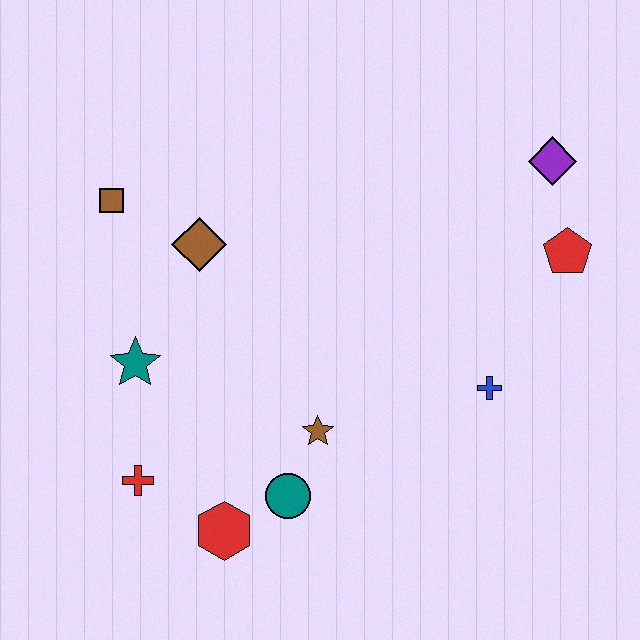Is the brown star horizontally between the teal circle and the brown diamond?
No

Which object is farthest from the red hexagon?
The purple diamond is farthest from the red hexagon.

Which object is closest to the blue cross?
The red pentagon is closest to the blue cross.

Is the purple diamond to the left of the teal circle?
No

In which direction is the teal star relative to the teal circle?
The teal star is to the left of the teal circle.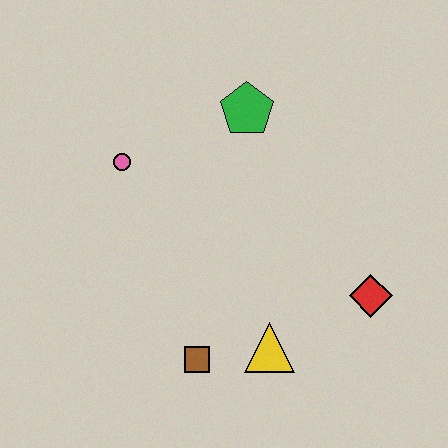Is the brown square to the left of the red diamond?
Yes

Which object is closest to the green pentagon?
The pink circle is closest to the green pentagon.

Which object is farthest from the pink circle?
The red diamond is farthest from the pink circle.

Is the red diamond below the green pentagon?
Yes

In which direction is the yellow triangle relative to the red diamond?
The yellow triangle is to the left of the red diamond.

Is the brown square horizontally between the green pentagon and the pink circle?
Yes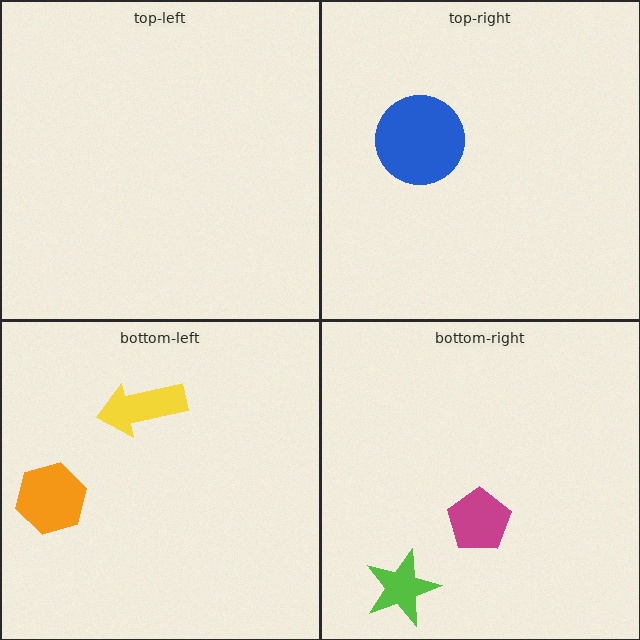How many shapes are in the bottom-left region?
2.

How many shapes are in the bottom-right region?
2.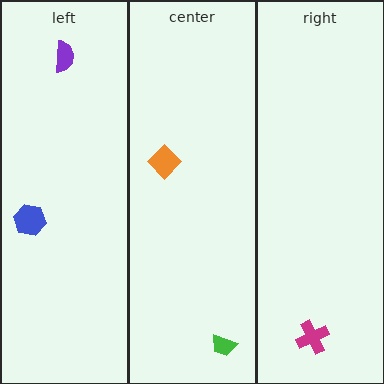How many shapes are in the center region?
2.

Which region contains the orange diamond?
The center region.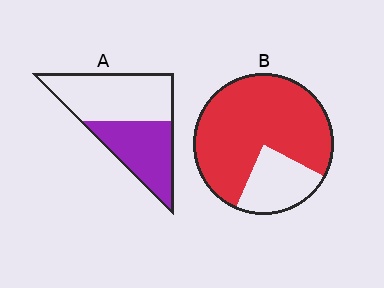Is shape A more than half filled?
No.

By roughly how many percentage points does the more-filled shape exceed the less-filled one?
By roughly 30 percentage points (B over A).